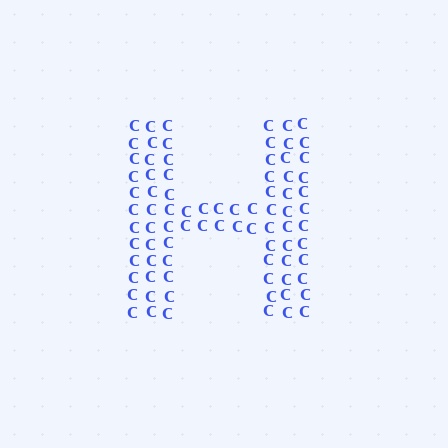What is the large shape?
The large shape is the letter H.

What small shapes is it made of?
It is made of small letter C's.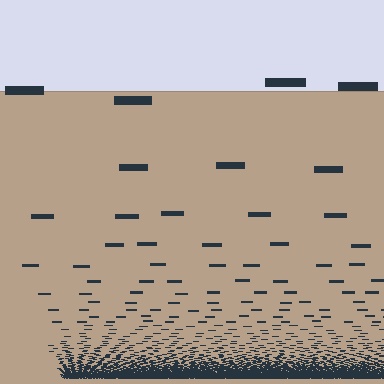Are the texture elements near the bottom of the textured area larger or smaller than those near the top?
Smaller. The gradient is inverted — elements near the bottom are smaller and denser.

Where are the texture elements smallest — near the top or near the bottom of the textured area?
Near the bottom.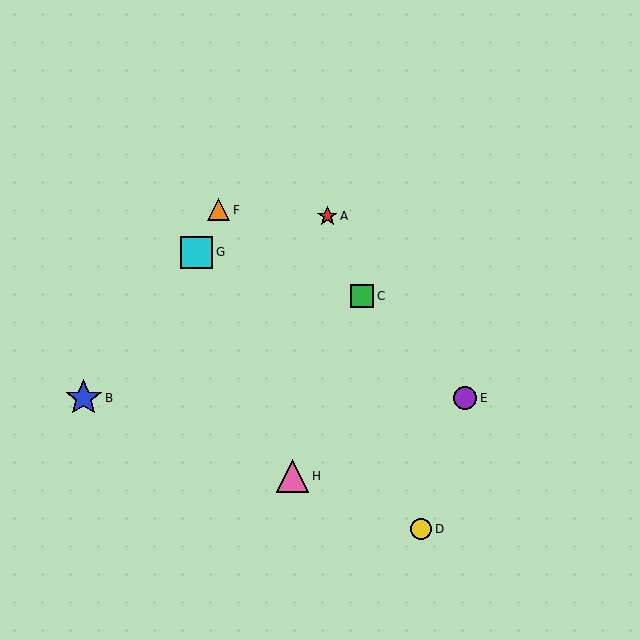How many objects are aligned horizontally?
2 objects (B, E) are aligned horizontally.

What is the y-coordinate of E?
Object E is at y≈398.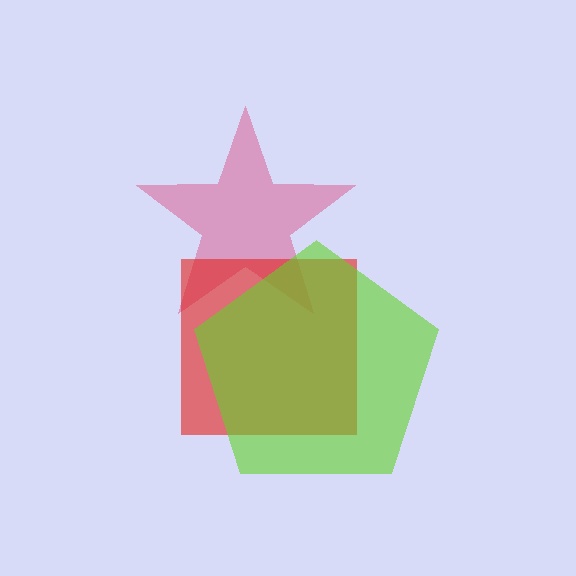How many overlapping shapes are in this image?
There are 3 overlapping shapes in the image.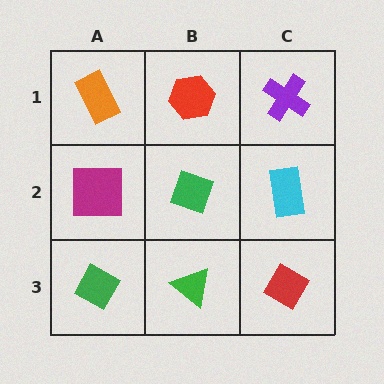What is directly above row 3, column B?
A green diamond.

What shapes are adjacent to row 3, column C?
A cyan rectangle (row 2, column C), a green triangle (row 3, column B).